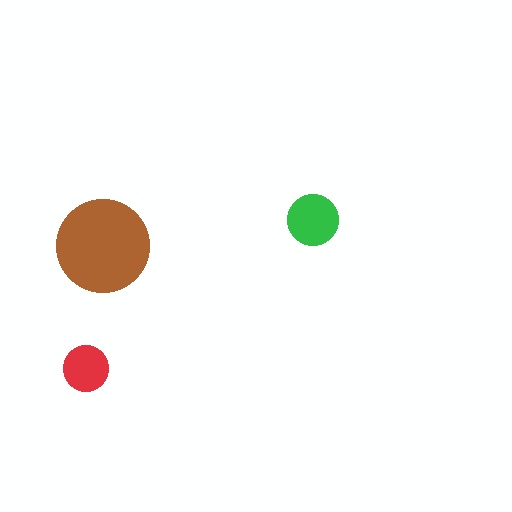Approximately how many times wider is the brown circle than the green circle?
About 2 times wider.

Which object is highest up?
The green circle is topmost.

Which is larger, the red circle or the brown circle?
The brown one.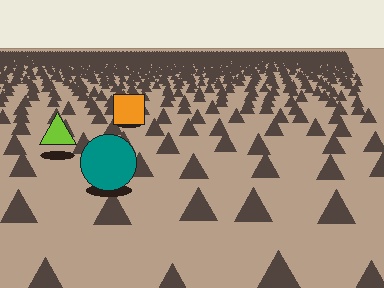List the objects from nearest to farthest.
From nearest to farthest: the teal circle, the lime triangle, the orange square.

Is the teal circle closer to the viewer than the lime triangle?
Yes. The teal circle is closer — you can tell from the texture gradient: the ground texture is coarser near it.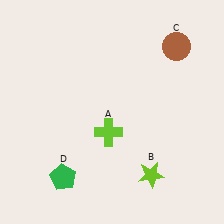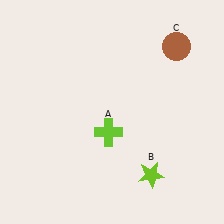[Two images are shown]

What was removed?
The green pentagon (D) was removed in Image 2.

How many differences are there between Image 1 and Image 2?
There is 1 difference between the two images.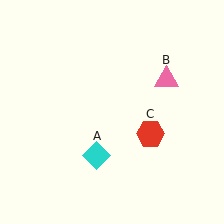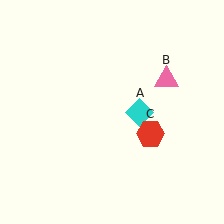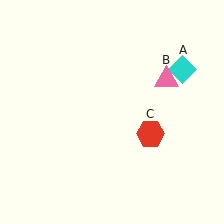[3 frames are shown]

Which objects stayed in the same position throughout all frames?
Pink triangle (object B) and red hexagon (object C) remained stationary.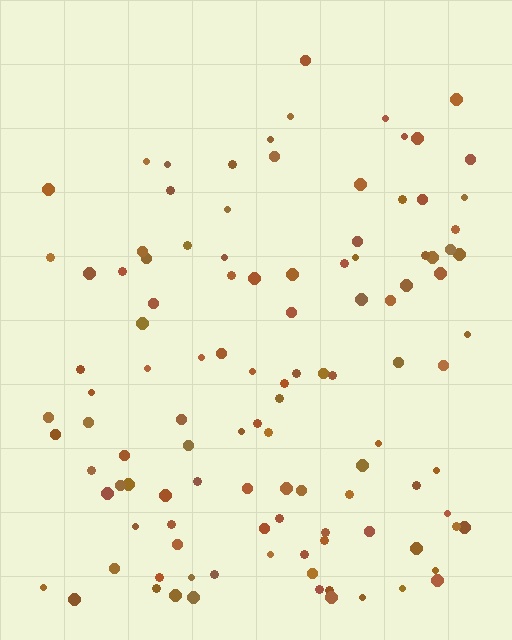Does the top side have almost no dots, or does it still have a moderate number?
Still a moderate number, just noticeably fewer than the bottom.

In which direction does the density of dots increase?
From top to bottom, with the bottom side densest.